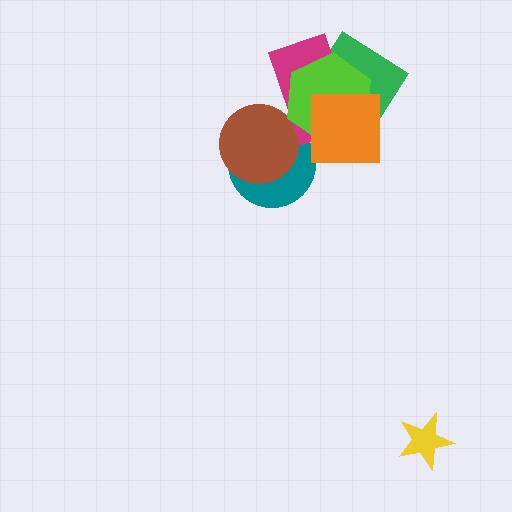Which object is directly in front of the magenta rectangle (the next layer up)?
The lime hexagon is directly in front of the magenta rectangle.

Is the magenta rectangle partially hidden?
Yes, it is partially covered by another shape.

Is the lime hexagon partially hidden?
Yes, it is partially covered by another shape.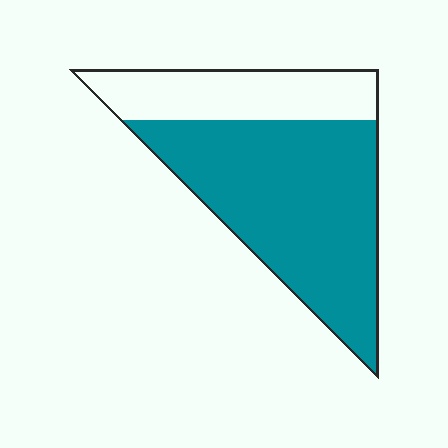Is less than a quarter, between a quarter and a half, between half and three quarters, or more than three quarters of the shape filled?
Between half and three quarters.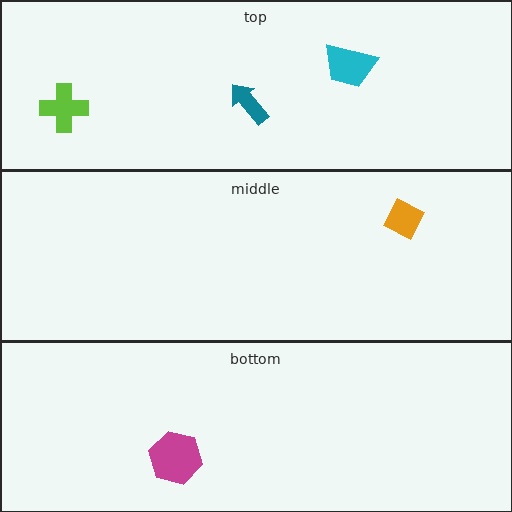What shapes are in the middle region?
The orange diamond.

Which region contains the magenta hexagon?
The bottom region.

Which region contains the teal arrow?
The top region.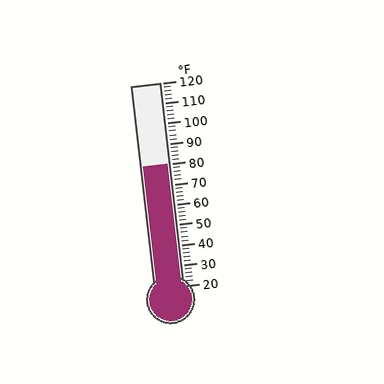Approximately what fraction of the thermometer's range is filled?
The thermometer is filled to approximately 60% of its range.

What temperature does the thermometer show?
The thermometer shows approximately 80°F.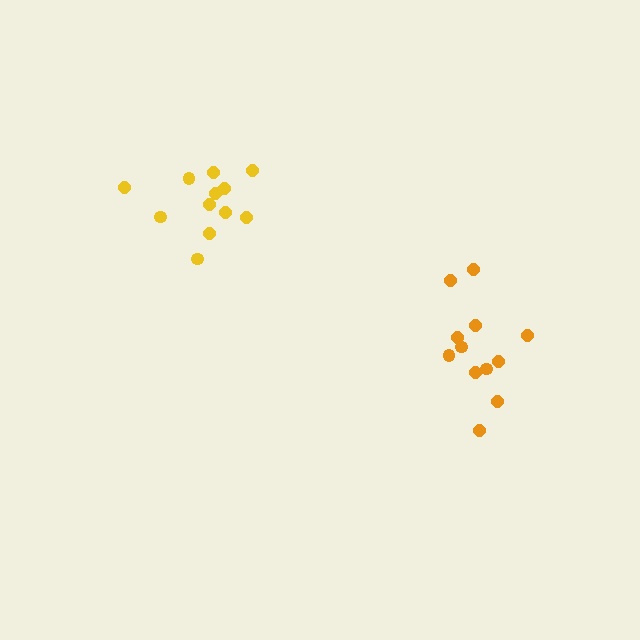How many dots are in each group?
Group 1: 12 dots, Group 2: 12 dots (24 total).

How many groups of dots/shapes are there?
There are 2 groups.